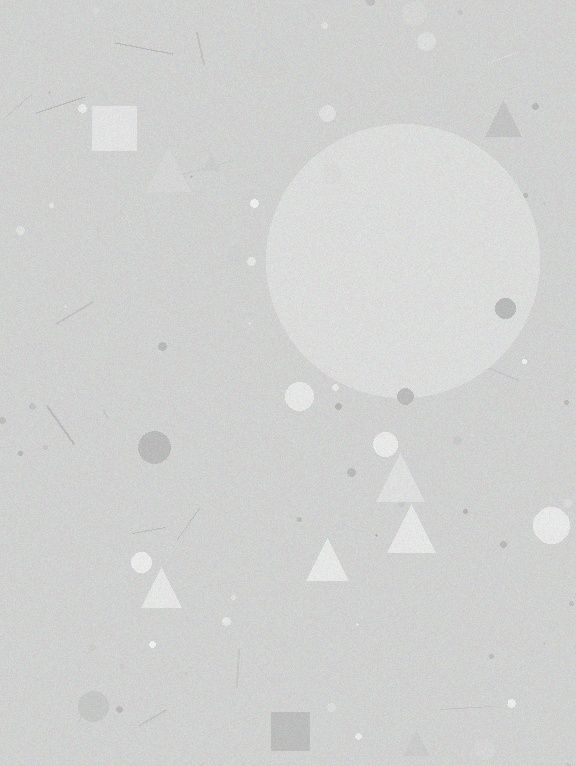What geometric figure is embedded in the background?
A circle is embedded in the background.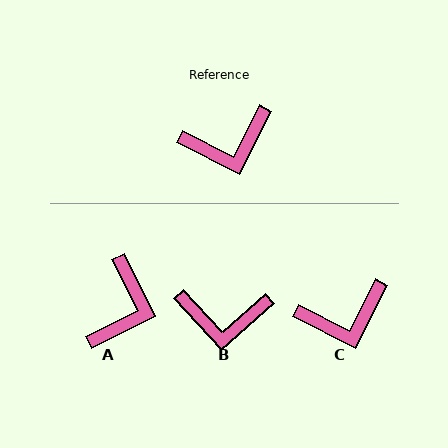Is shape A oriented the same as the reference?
No, it is off by about 53 degrees.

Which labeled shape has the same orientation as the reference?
C.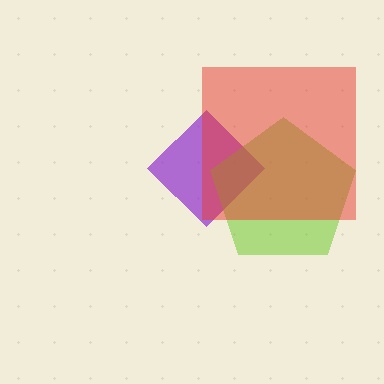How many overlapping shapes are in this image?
There are 3 overlapping shapes in the image.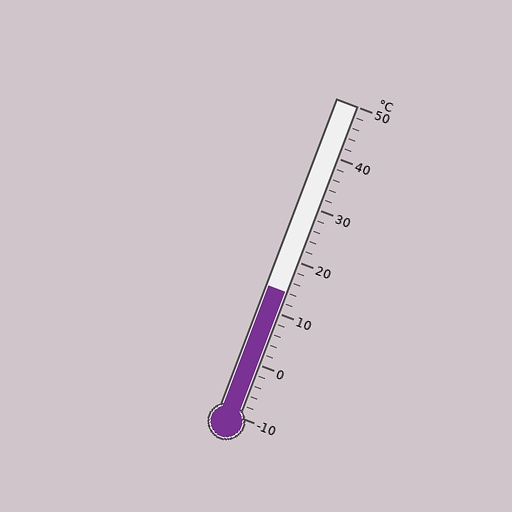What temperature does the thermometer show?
The thermometer shows approximately 14°C.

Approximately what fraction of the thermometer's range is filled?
The thermometer is filled to approximately 40% of its range.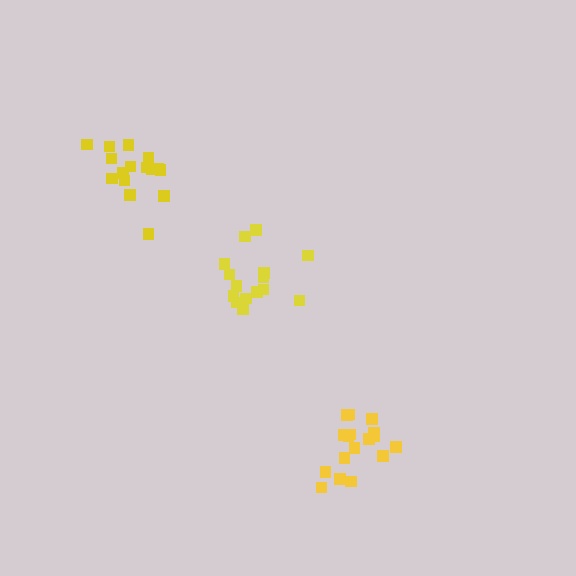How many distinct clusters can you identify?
There are 3 distinct clusters.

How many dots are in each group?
Group 1: 16 dots, Group 2: 15 dots, Group 3: 17 dots (48 total).